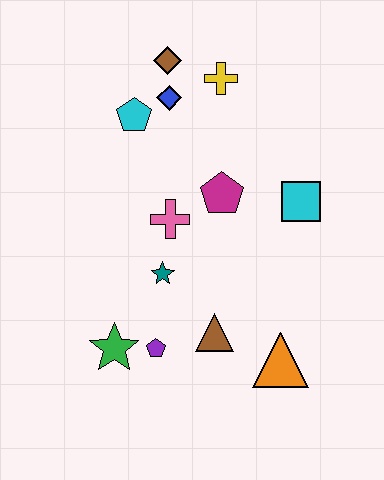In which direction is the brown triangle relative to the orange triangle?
The brown triangle is to the left of the orange triangle.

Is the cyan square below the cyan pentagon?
Yes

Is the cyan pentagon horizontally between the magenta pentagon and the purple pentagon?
No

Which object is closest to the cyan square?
The magenta pentagon is closest to the cyan square.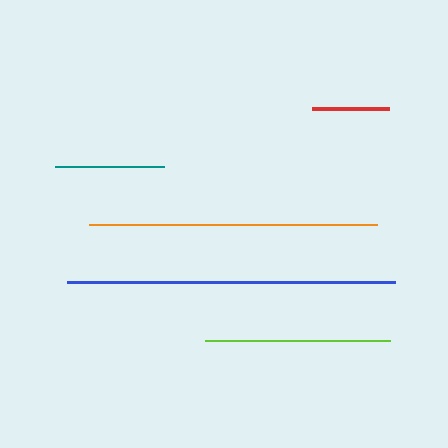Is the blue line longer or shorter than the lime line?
The blue line is longer than the lime line.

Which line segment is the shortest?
The red line is the shortest at approximately 77 pixels.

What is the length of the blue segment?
The blue segment is approximately 329 pixels long.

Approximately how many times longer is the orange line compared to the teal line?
The orange line is approximately 2.7 times the length of the teal line.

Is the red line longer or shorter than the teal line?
The teal line is longer than the red line.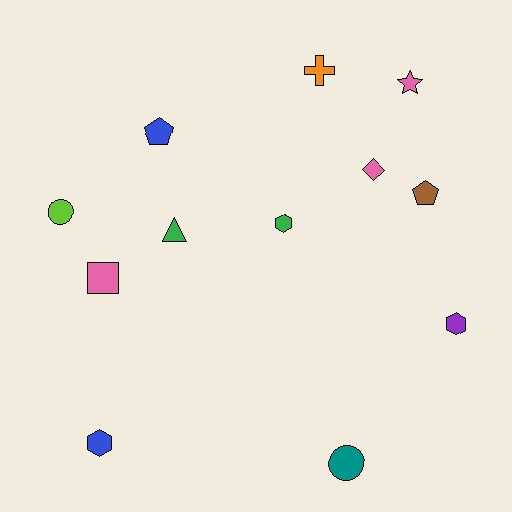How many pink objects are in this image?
There are 3 pink objects.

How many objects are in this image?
There are 12 objects.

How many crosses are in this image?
There is 1 cross.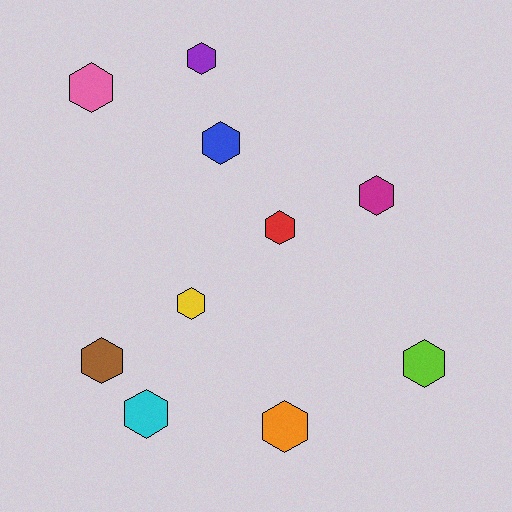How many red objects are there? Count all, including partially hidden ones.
There is 1 red object.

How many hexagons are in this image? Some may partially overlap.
There are 10 hexagons.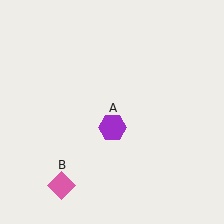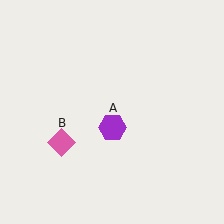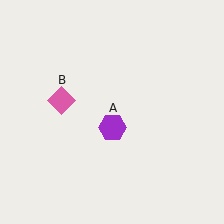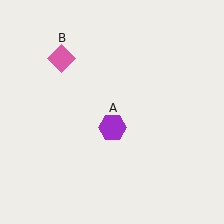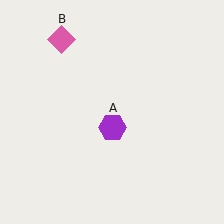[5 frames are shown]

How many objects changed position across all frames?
1 object changed position: pink diamond (object B).